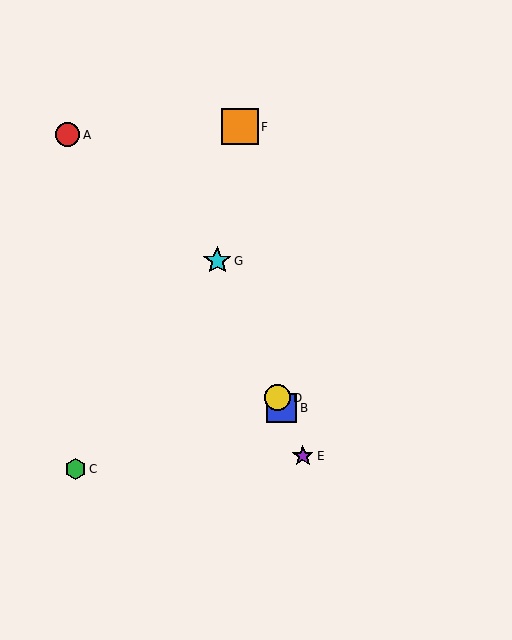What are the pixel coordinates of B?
Object B is at (282, 408).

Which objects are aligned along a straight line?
Objects B, D, E, G are aligned along a straight line.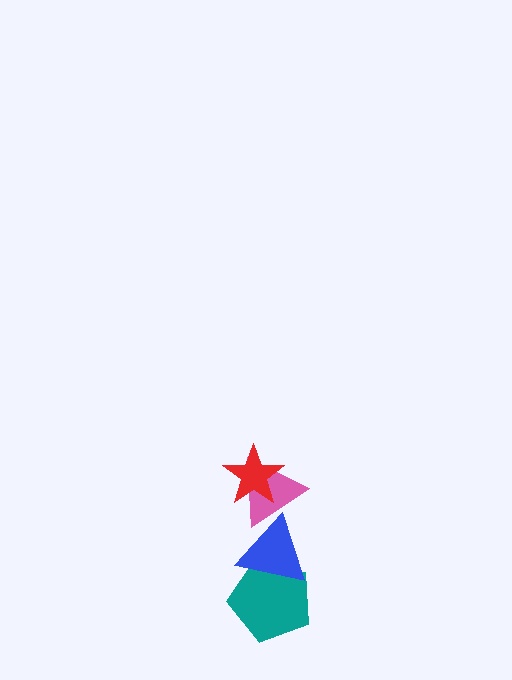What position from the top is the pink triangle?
The pink triangle is 2nd from the top.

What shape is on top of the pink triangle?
The red star is on top of the pink triangle.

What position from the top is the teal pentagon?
The teal pentagon is 4th from the top.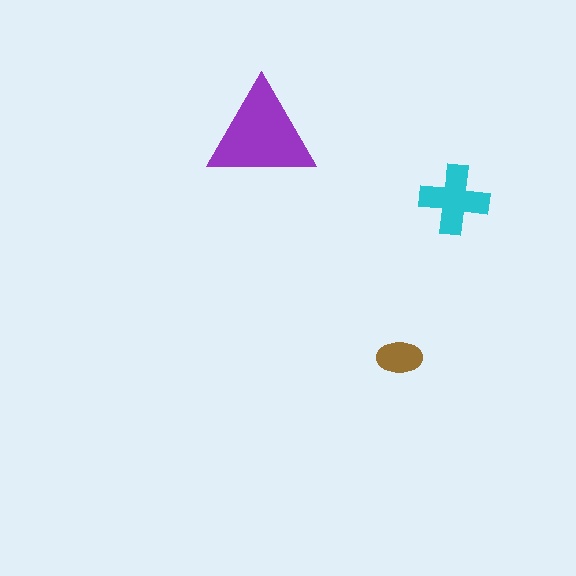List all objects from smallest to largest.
The brown ellipse, the cyan cross, the purple triangle.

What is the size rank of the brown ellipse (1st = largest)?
3rd.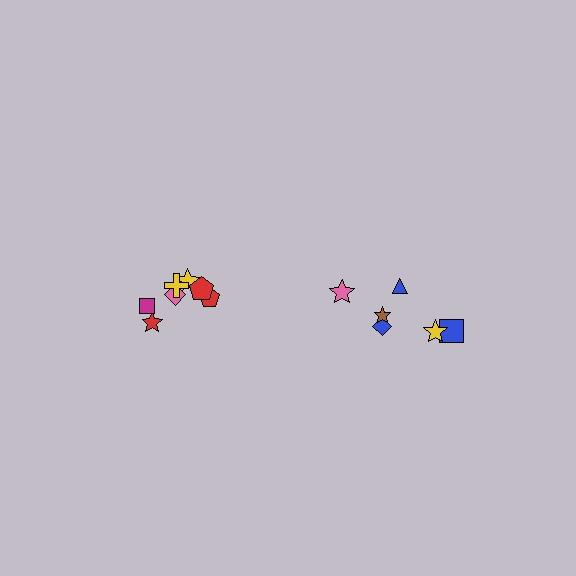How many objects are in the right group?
There are 6 objects.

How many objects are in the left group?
There are 8 objects.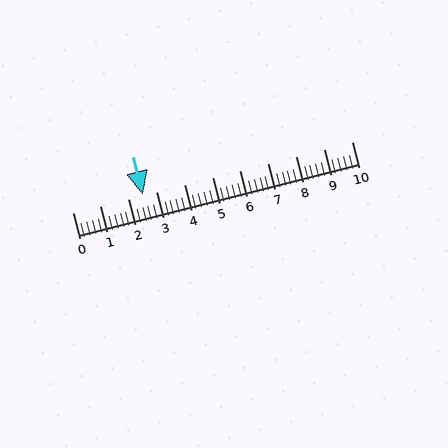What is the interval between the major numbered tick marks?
The major tick marks are spaced 1 units apart.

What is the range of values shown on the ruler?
The ruler shows values from 0 to 10.